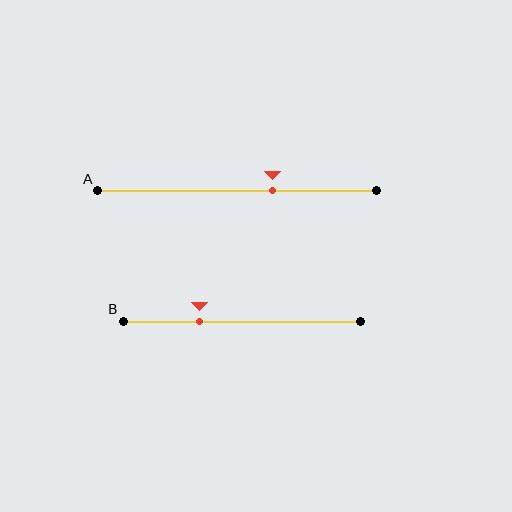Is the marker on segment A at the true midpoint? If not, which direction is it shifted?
No, the marker on segment A is shifted to the right by about 13% of the segment length.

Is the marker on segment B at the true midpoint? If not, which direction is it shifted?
No, the marker on segment B is shifted to the left by about 18% of the segment length.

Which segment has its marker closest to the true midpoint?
Segment A has its marker closest to the true midpoint.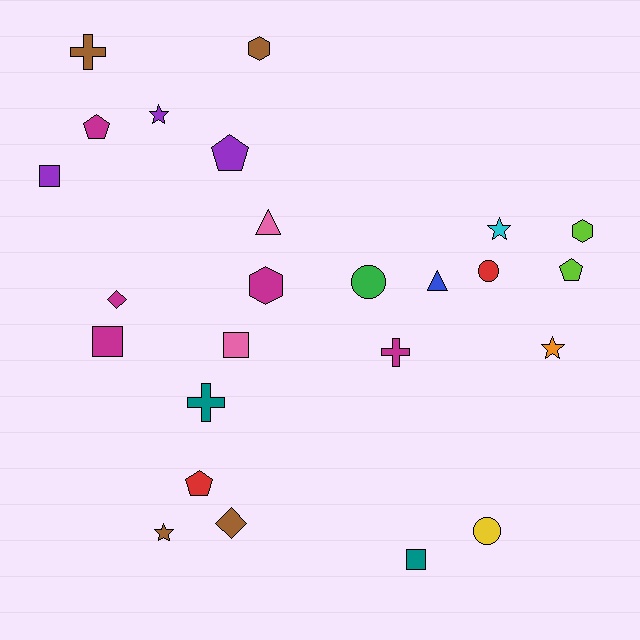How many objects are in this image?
There are 25 objects.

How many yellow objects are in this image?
There is 1 yellow object.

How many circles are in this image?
There are 3 circles.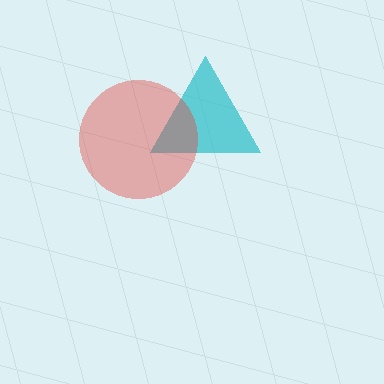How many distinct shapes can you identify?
There are 2 distinct shapes: a cyan triangle, a red circle.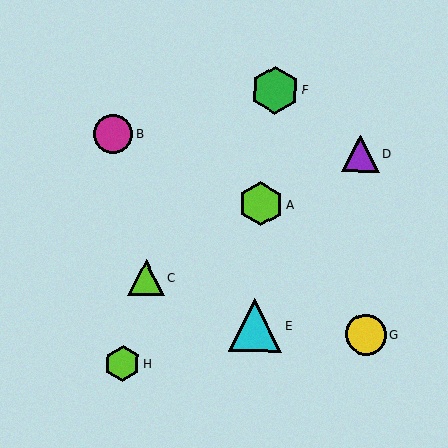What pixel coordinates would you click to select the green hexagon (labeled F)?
Click at (275, 90) to select the green hexagon F.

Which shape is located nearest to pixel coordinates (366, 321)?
The yellow circle (labeled G) at (366, 335) is nearest to that location.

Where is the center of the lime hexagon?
The center of the lime hexagon is at (123, 364).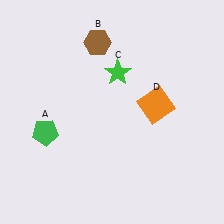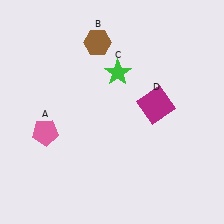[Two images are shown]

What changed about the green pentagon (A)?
In Image 1, A is green. In Image 2, it changed to pink.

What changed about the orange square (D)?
In Image 1, D is orange. In Image 2, it changed to magenta.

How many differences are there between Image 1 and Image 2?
There are 2 differences between the two images.